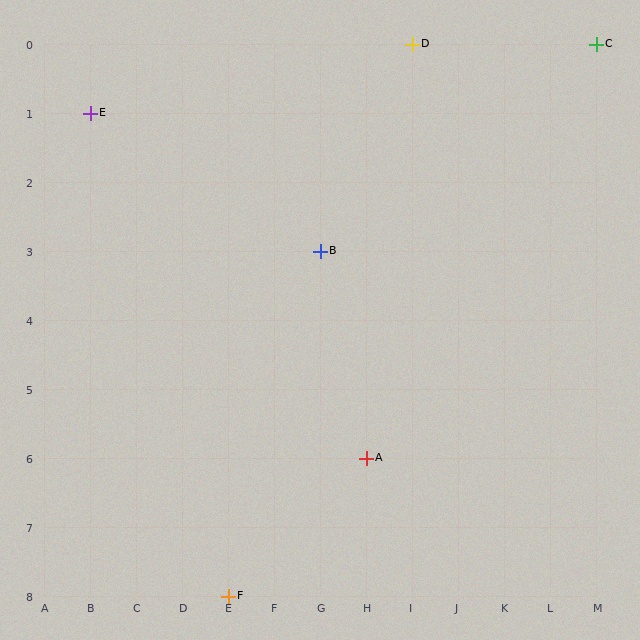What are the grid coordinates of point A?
Point A is at grid coordinates (H, 6).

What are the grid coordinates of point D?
Point D is at grid coordinates (I, 0).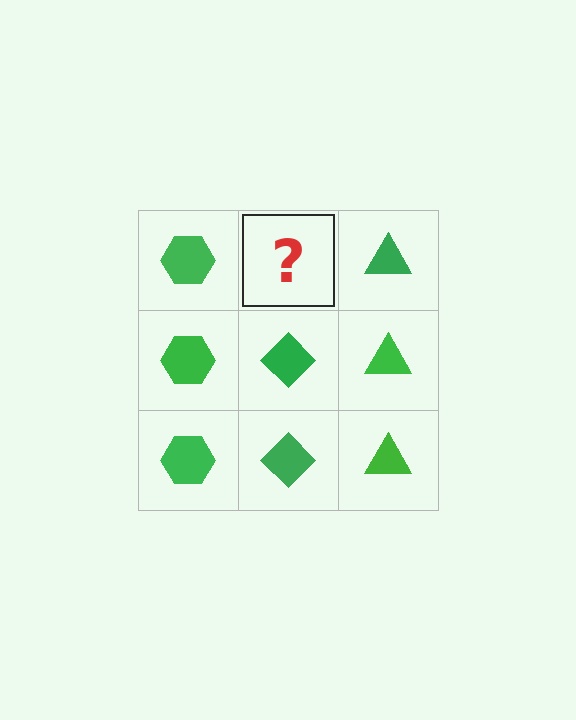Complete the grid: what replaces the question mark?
The question mark should be replaced with a green diamond.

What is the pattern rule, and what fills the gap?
The rule is that each column has a consistent shape. The gap should be filled with a green diamond.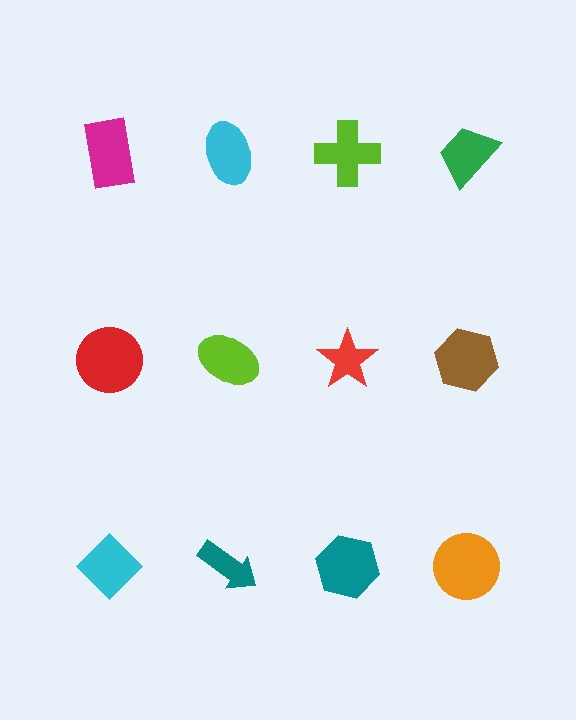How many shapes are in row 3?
4 shapes.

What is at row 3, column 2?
A teal arrow.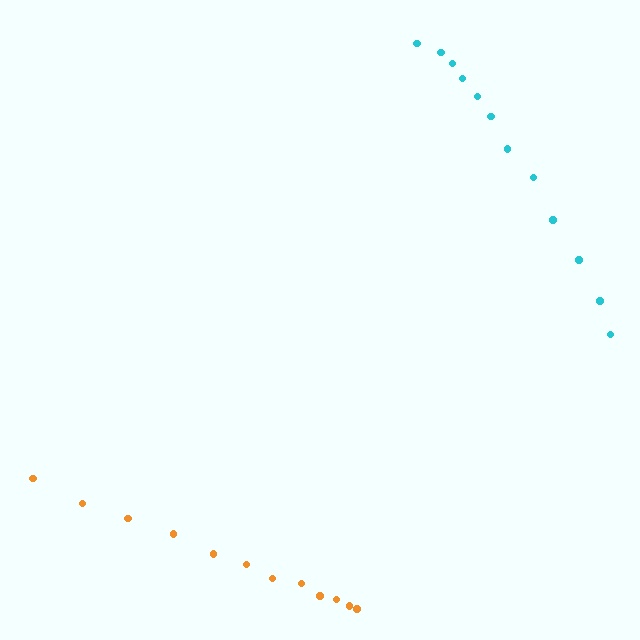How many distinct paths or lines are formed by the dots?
There are 2 distinct paths.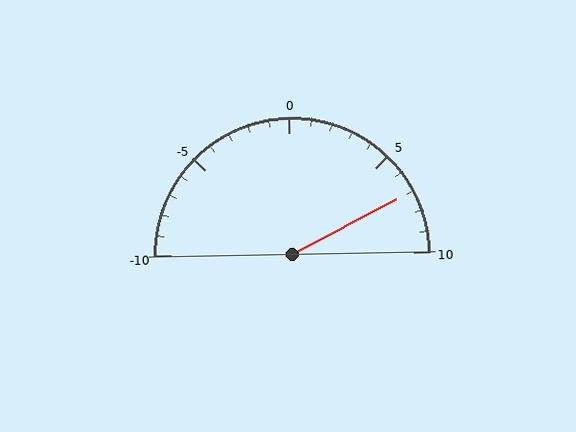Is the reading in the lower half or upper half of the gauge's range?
The reading is in the upper half of the range (-10 to 10).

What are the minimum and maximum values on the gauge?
The gauge ranges from -10 to 10.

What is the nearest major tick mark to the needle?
The nearest major tick mark is 5.